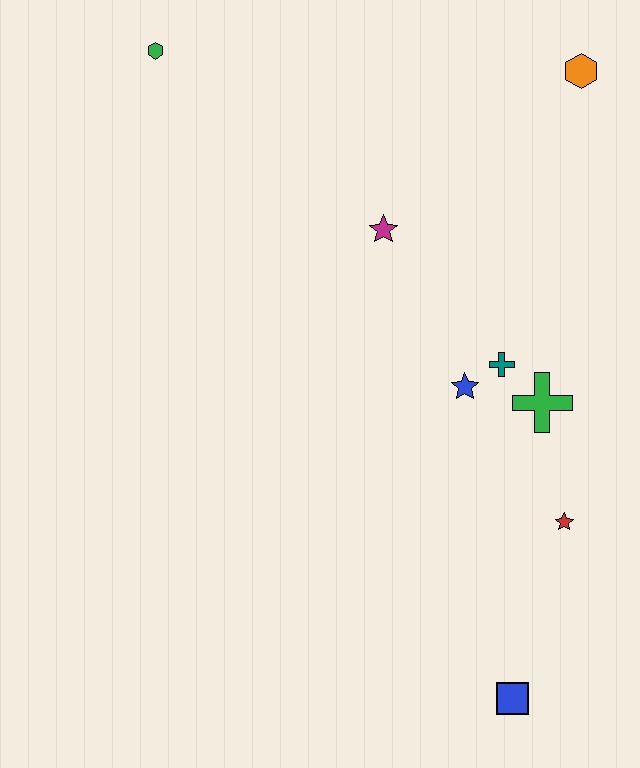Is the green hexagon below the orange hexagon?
No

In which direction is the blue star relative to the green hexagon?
The blue star is below the green hexagon.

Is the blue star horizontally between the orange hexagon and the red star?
No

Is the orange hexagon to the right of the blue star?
Yes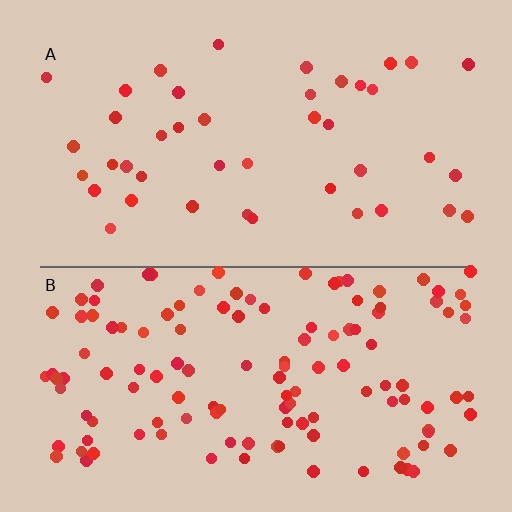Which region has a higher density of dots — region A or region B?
B (the bottom).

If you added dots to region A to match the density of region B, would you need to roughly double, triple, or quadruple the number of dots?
Approximately triple.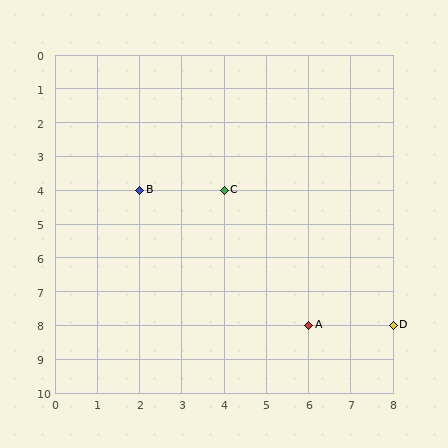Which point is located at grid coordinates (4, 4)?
Point C is at (4, 4).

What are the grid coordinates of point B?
Point B is at grid coordinates (2, 4).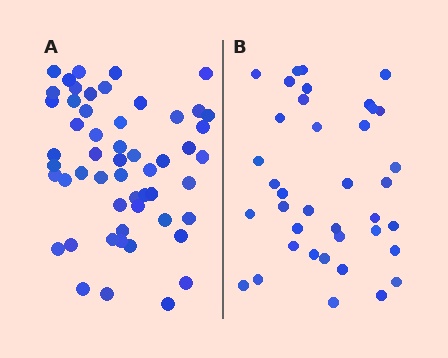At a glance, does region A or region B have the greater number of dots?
Region A (the left region) has more dots.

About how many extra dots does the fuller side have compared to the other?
Region A has approximately 15 more dots than region B.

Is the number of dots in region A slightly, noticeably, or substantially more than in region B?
Region A has noticeably more, but not dramatically so. The ratio is roughly 1.4 to 1.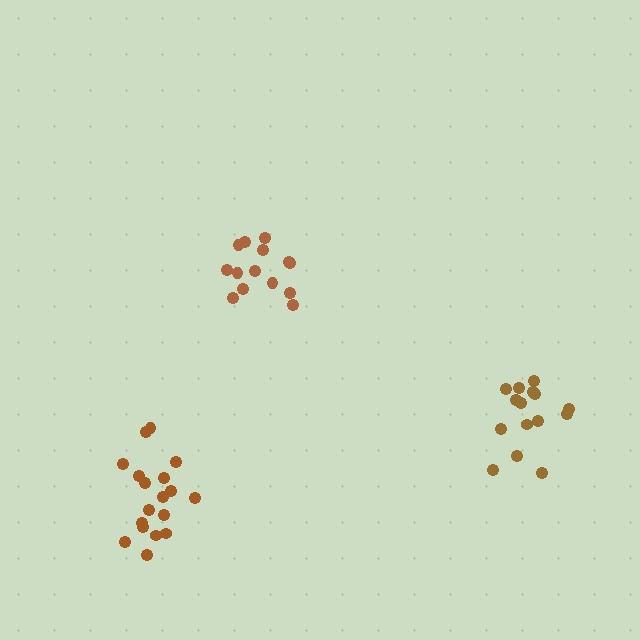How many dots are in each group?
Group 1: 14 dots, Group 2: 15 dots, Group 3: 18 dots (47 total).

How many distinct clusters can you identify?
There are 3 distinct clusters.